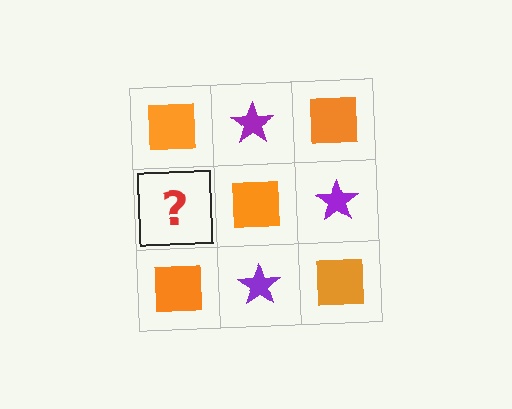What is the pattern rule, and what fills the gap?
The rule is that it alternates orange square and purple star in a checkerboard pattern. The gap should be filled with a purple star.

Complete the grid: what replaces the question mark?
The question mark should be replaced with a purple star.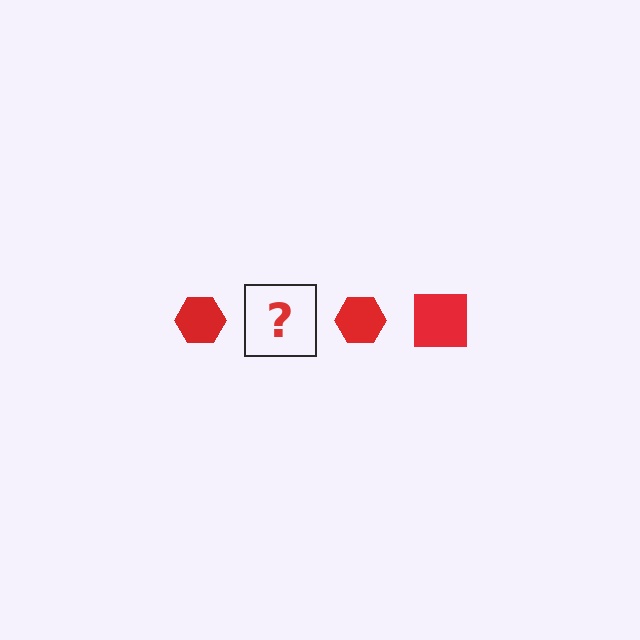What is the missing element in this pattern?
The missing element is a red square.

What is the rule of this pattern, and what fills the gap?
The rule is that the pattern cycles through hexagon, square shapes in red. The gap should be filled with a red square.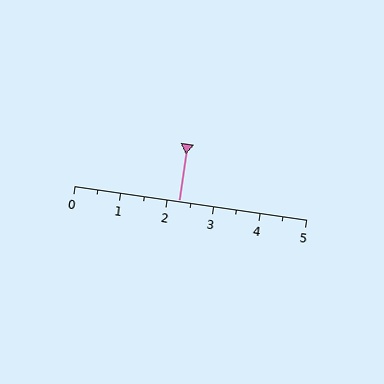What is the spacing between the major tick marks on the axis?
The major ticks are spaced 1 apart.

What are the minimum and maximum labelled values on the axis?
The axis runs from 0 to 5.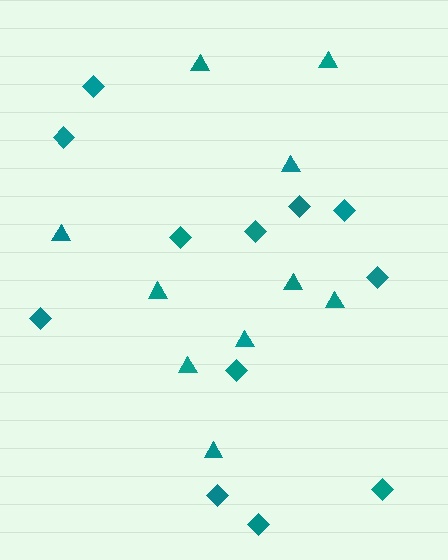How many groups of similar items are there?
There are 2 groups: one group of diamonds (12) and one group of triangles (10).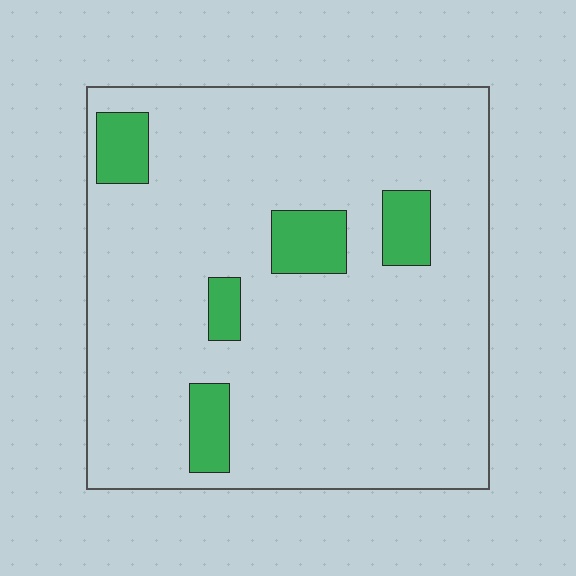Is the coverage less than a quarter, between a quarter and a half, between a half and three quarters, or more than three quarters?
Less than a quarter.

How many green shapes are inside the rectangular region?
5.